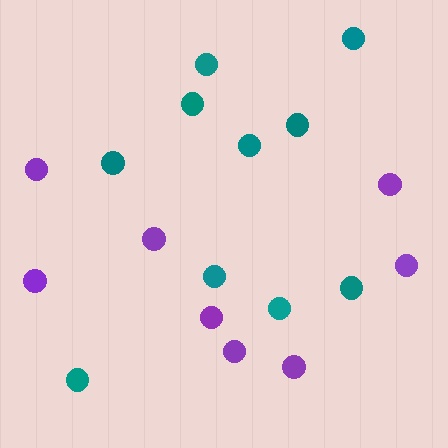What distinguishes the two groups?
There are 2 groups: one group of purple circles (8) and one group of teal circles (10).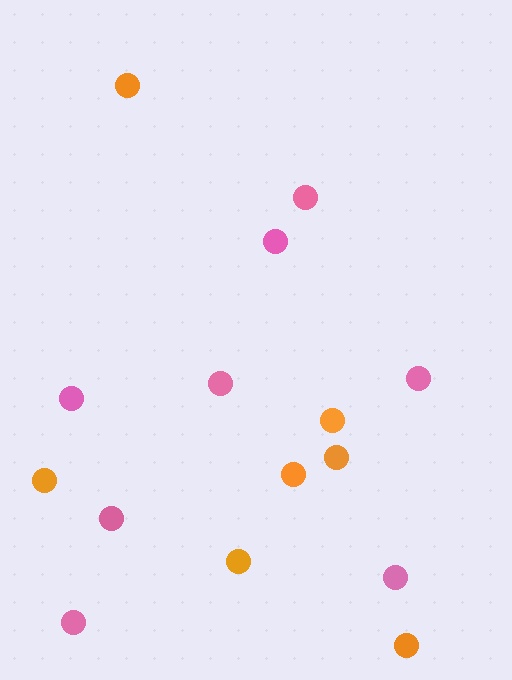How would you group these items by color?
There are 2 groups: one group of pink circles (8) and one group of orange circles (7).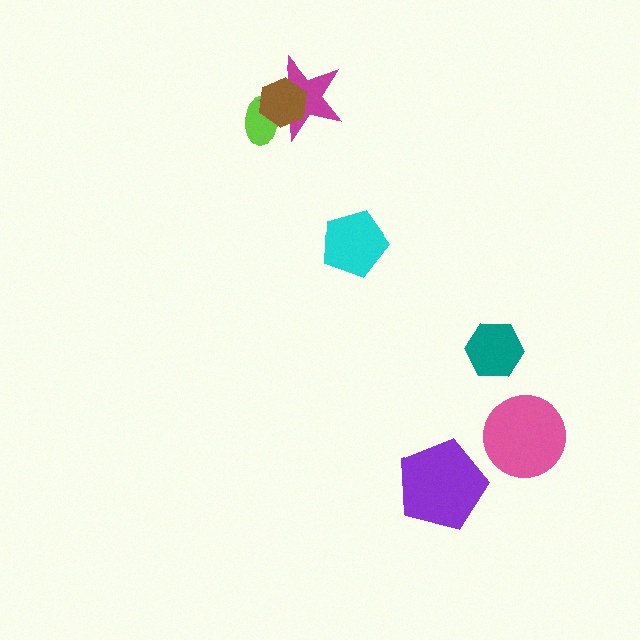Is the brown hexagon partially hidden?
No, no other shape covers it.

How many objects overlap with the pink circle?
0 objects overlap with the pink circle.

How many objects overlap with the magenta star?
2 objects overlap with the magenta star.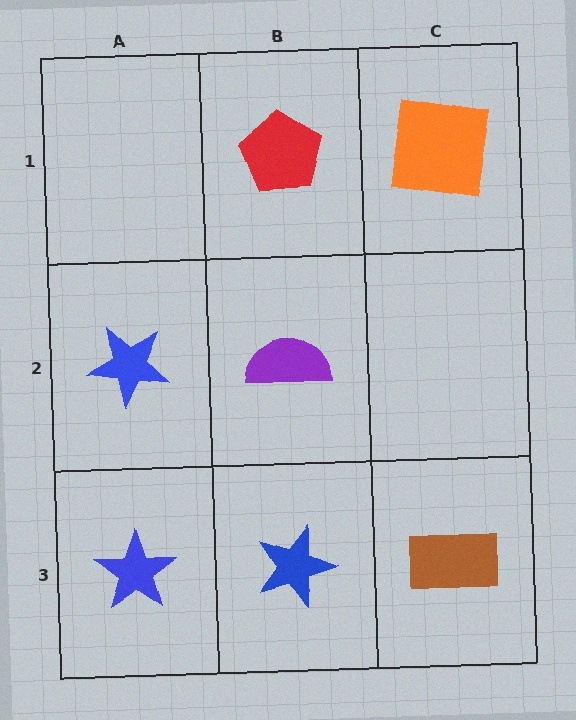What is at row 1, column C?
An orange square.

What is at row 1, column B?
A red pentagon.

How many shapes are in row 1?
2 shapes.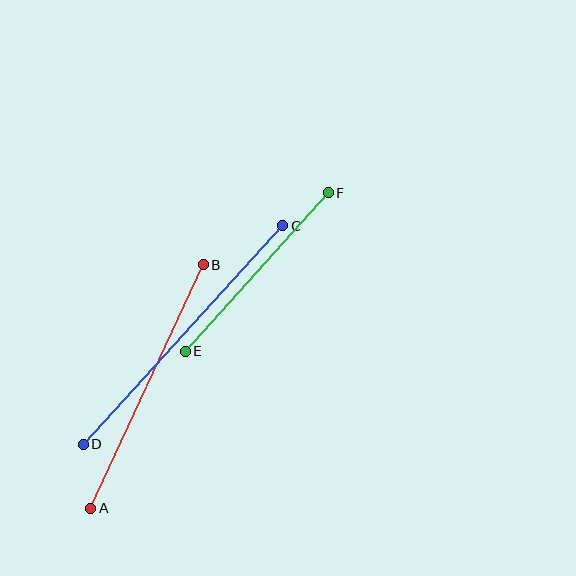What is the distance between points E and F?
The distance is approximately 213 pixels.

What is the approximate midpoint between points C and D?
The midpoint is at approximately (183, 335) pixels.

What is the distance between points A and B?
The distance is approximately 268 pixels.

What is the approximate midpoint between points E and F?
The midpoint is at approximately (257, 272) pixels.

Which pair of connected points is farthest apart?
Points C and D are farthest apart.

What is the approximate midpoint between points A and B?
The midpoint is at approximately (147, 387) pixels.